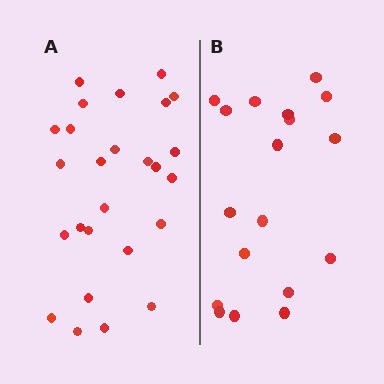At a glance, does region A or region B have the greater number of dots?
Region A (the left region) has more dots.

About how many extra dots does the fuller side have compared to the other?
Region A has roughly 8 or so more dots than region B.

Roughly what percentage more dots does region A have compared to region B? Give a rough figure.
About 45% more.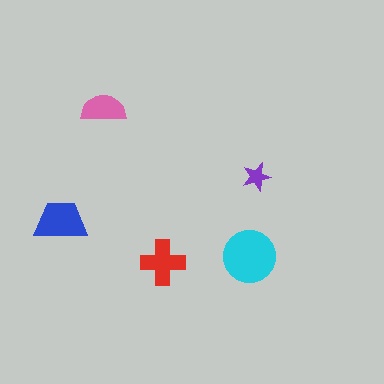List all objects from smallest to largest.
The purple star, the pink semicircle, the red cross, the blue trapezoid, the cyan circle.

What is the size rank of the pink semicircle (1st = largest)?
4th.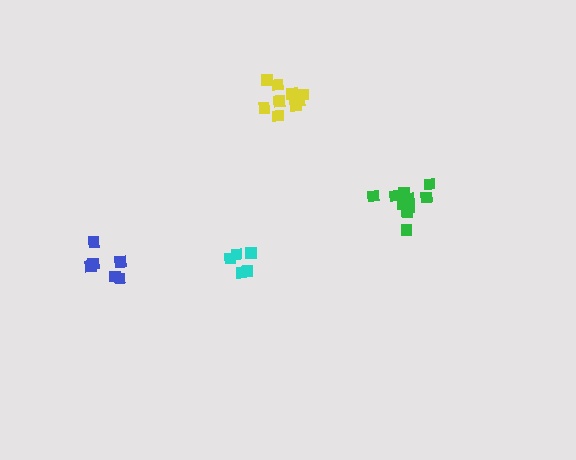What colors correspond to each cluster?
The clusters are colored: yellow, green, cyan, blue.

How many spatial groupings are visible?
There are 4 spatial groupings.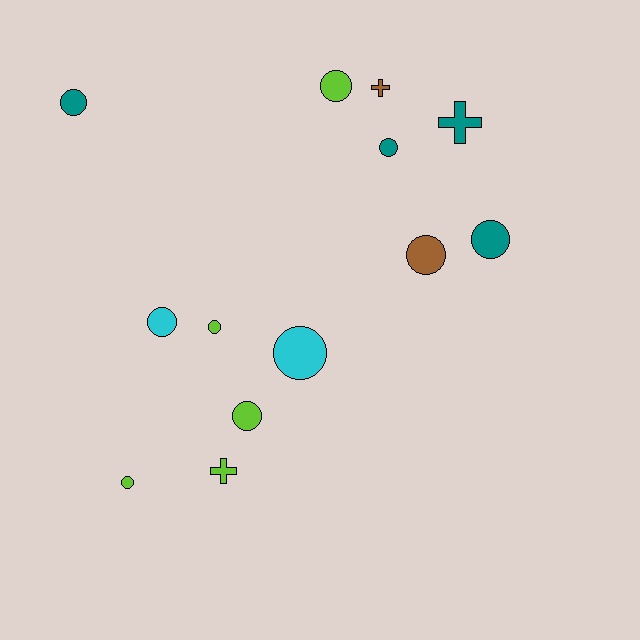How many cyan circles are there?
There are 2 cyan circles.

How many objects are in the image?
There are 13 objects.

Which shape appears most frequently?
Circle, with 10 objects.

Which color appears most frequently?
Lime, with 5 objects.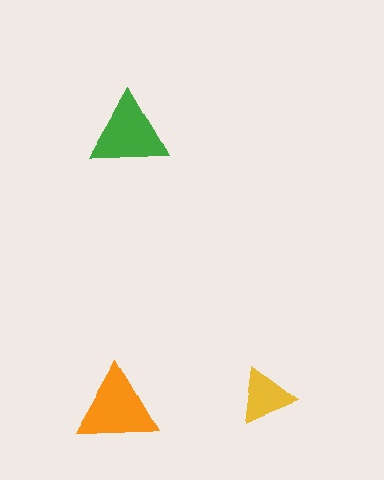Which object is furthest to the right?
The yellow triangle is rightmost.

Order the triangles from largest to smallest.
the orange one, the green one, the yellow one.